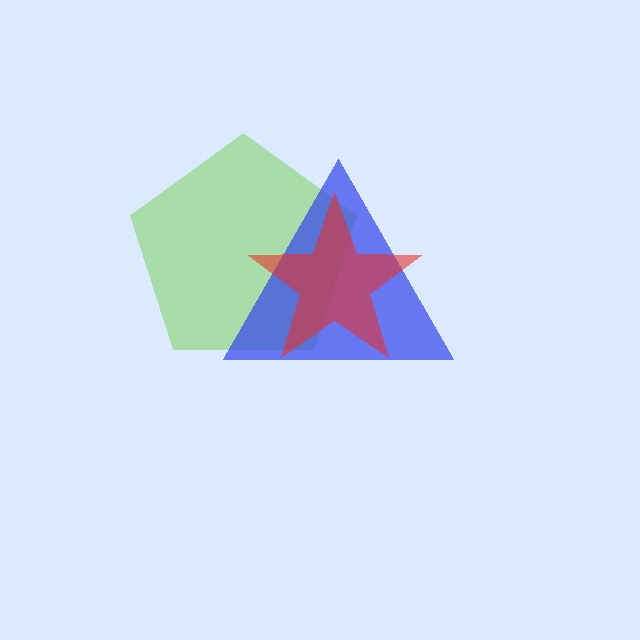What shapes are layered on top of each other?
The layered shapes are: a lime pentagon, a blue triangle, a red star.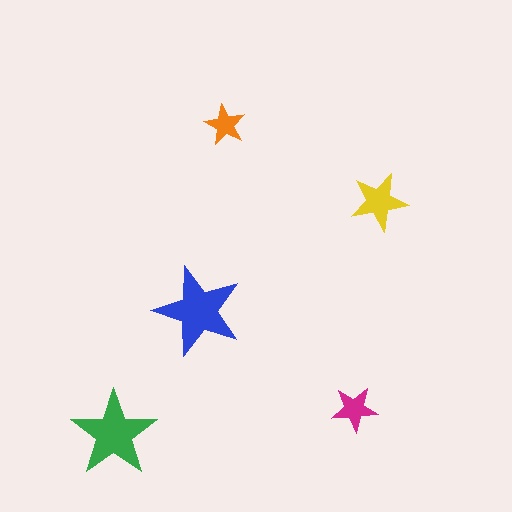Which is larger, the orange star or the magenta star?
The magenta one.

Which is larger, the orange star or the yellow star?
The yellow one.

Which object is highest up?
The orange star is topmost.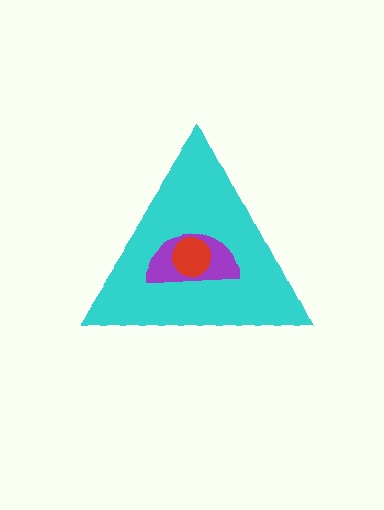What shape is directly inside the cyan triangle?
The purple semicircle.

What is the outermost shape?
The cyan triangle.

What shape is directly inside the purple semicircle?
The red circle.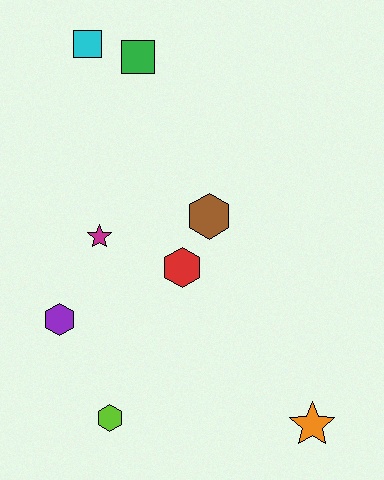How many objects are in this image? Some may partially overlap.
There are 8 objects.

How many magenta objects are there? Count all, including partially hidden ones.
There is 1 magenta object.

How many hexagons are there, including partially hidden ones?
There are 4 hexagons.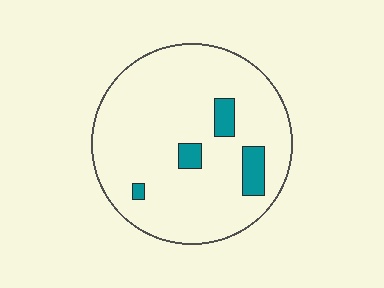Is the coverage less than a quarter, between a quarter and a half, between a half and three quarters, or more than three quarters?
Less than a quarter.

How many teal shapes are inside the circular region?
4.